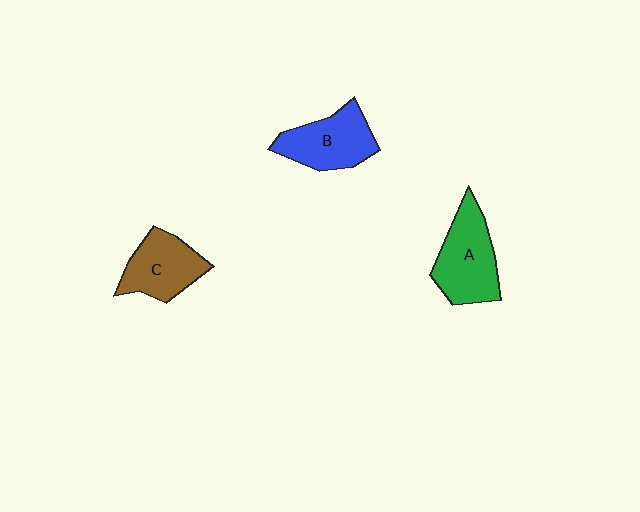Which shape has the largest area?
Shape A (green).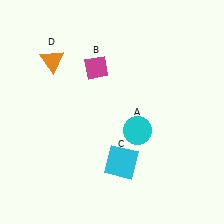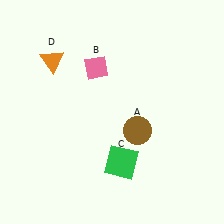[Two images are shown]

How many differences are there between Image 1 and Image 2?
There are 3 differences between the two images.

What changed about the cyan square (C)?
In Image 1, C is cyan. In Image 2, it changed to green.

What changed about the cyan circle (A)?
In Image 1, A is cyan. In Image 2, it changed to brown.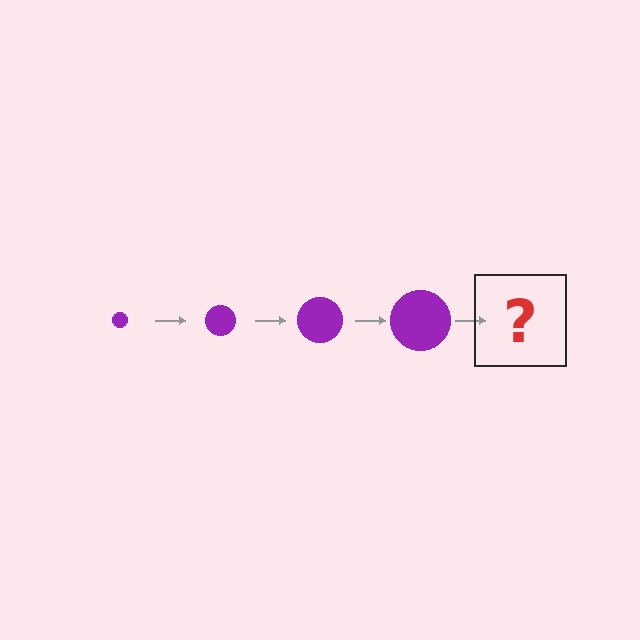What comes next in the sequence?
The next element should be a purple circle, larger than the previous one.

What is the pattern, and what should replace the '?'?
The pattern is that the circle gets progressively larger each step. The '?' should be a purple circle, larger than the previous one.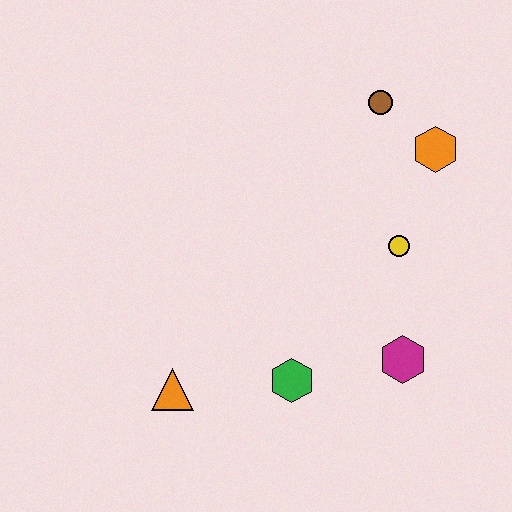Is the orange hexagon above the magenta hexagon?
Yes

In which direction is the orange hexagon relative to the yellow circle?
The orange hexagon is above the yellow circle.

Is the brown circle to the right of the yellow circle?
No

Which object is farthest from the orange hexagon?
The orange triangle is farthest from the orange hexagon.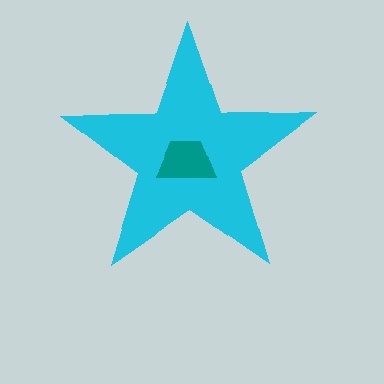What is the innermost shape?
The teal trapezoid.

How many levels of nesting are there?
2.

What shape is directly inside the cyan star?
The teal trapezoid.